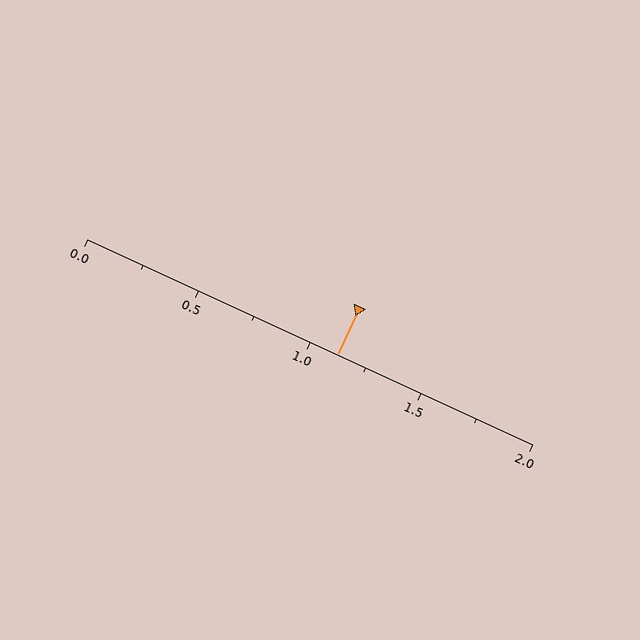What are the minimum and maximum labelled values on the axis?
The axis runs from 0.0 to 2.0.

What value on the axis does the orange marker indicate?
The marker indicates approximately 1.12.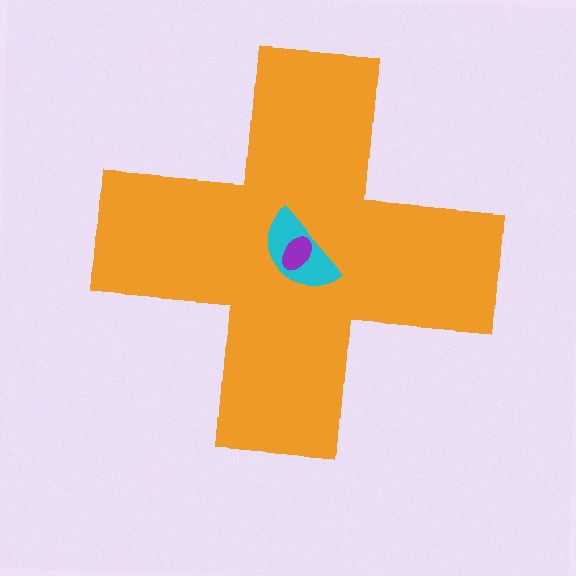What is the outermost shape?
The orange cross.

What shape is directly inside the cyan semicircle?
The purple ellipse.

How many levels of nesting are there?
3.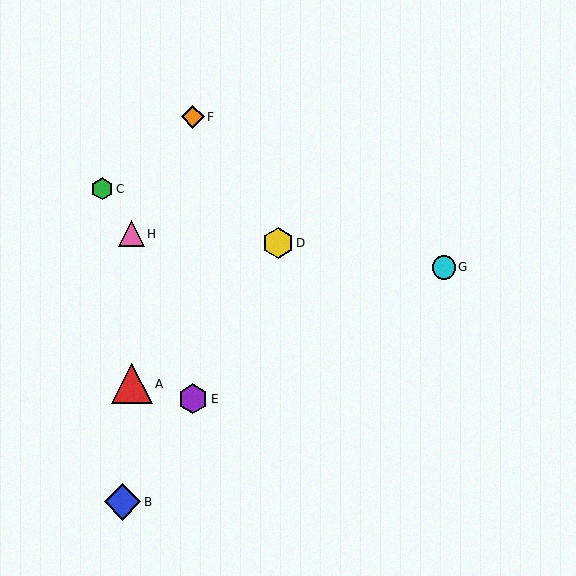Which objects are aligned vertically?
Objects E, F are aligned vertically.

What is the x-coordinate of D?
Object D is at x≈278.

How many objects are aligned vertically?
2 objects (E, F) are aligned vertically.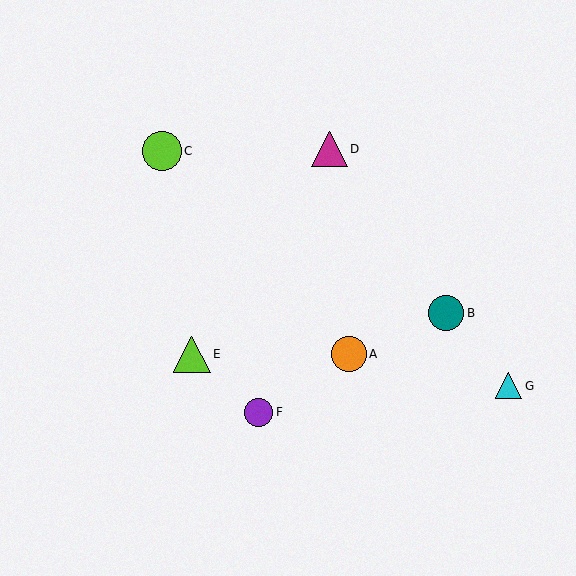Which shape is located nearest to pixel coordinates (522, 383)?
The cyan triangle (labeled G) at (509, 386) is nearest to that location.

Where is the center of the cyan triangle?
The center of the cyan triangle is at (509, 386).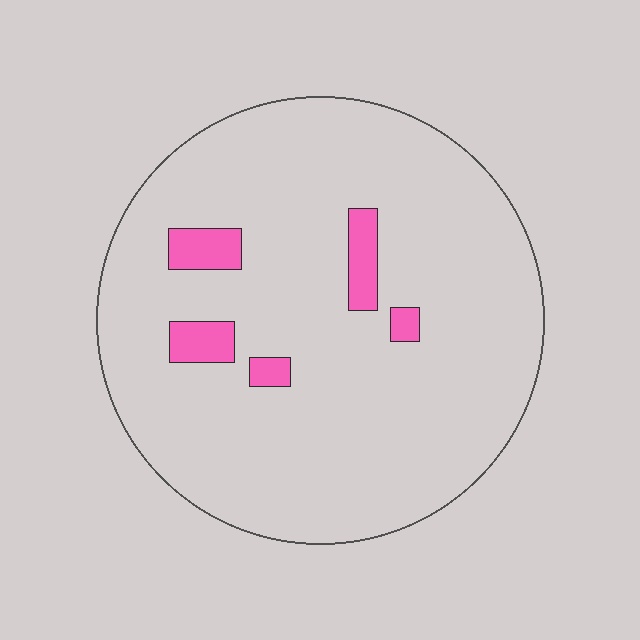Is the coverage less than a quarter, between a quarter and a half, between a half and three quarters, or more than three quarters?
Less than a quarter.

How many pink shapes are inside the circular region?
5.